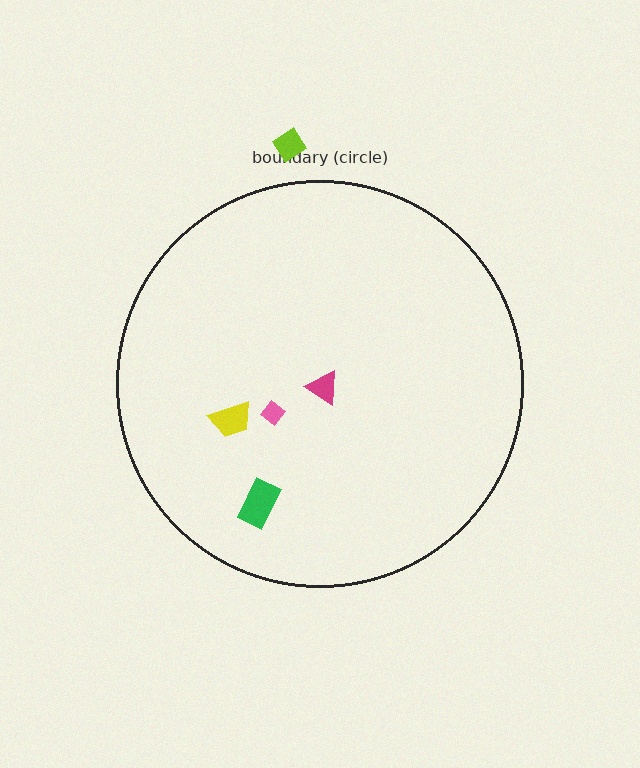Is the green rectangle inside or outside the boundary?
Inside.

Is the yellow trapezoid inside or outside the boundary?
Inside.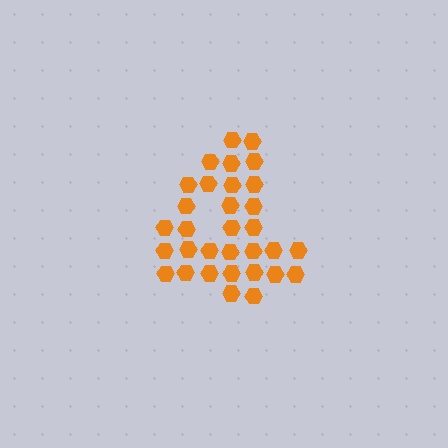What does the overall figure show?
The overall figure shows the digit 4.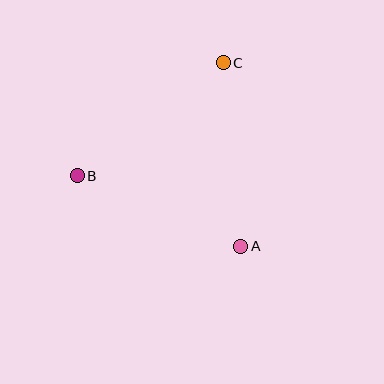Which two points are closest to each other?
Points A and B are closest to each other.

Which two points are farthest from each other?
Points B and C are farthest from each other.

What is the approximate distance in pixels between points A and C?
The distance between A and C is approximately 184 pixels.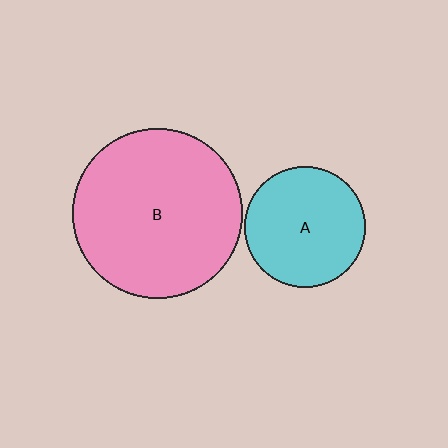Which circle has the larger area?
Circle B (pink).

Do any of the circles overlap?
No, none of the circles overlap.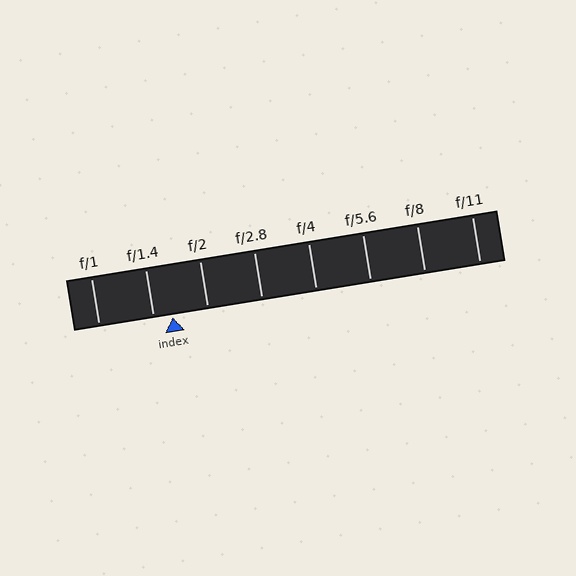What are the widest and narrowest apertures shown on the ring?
The widest aperture shown is f/1 and the narrowest is f/11.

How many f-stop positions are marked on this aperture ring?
There are 8 f-stop positions marked.